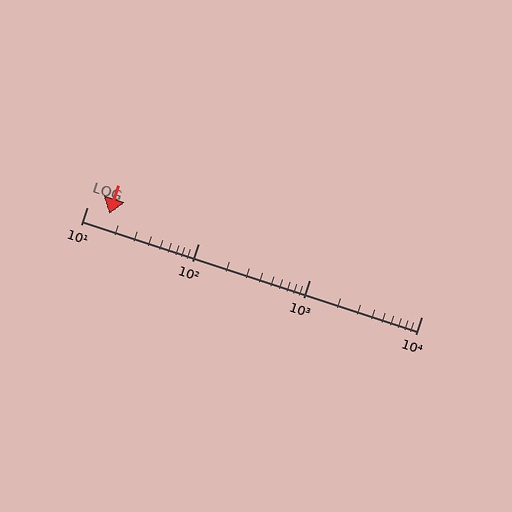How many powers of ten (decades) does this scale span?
The scale spans 3 decades, from 10 to 10000.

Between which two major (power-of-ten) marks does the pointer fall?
The pointer is between 10 and 100.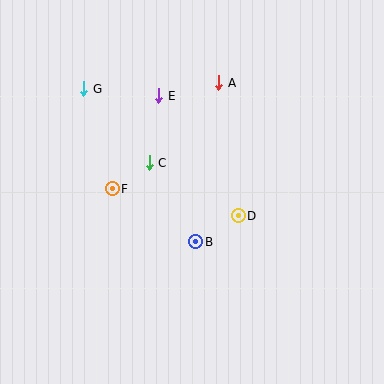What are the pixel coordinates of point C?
Point C is at (149, 163).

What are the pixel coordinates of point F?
Point F is at (112, 189).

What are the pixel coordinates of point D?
Point D is at (238, 216).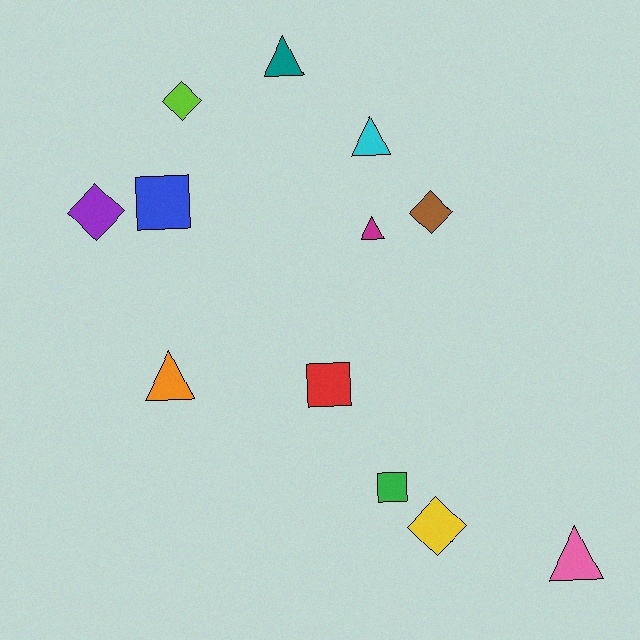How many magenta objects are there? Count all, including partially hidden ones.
There is 1 magenta object.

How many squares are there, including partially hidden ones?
There are 3 squares.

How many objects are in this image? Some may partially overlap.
There are 12 objects.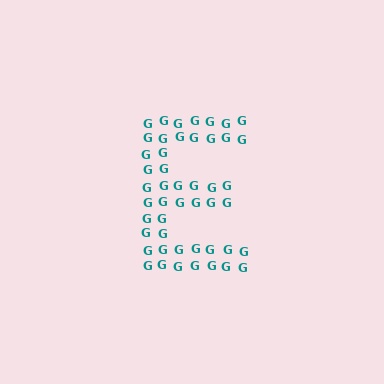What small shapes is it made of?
It is made of small letter G's.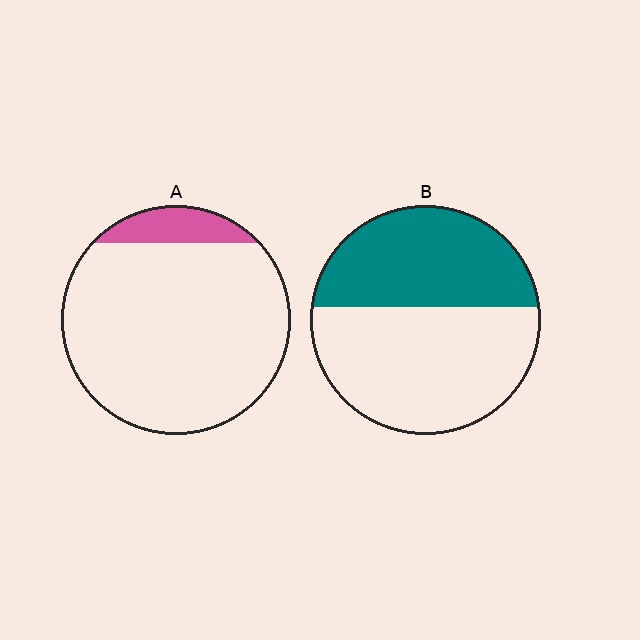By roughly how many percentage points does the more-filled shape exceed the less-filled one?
By roughly 30 percentage points (B over A).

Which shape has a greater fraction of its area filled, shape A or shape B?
Shape B.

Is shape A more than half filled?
No.